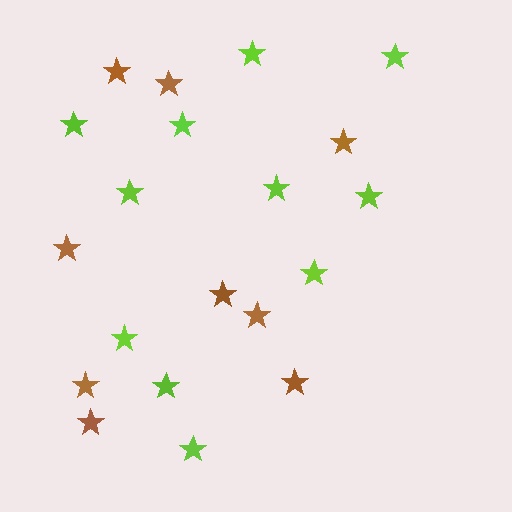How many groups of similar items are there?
There are 2 groups: one group of lime stars (11) and one group of brown stars (9).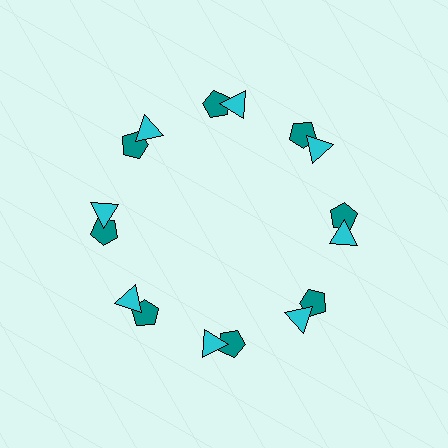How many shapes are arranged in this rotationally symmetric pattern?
There are 16 shapes, arranged in 8 groups of 2.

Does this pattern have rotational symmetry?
Yes, this pattern has 8-fold rotational symmetry. It looks the same after rotating 45 degrees around the center.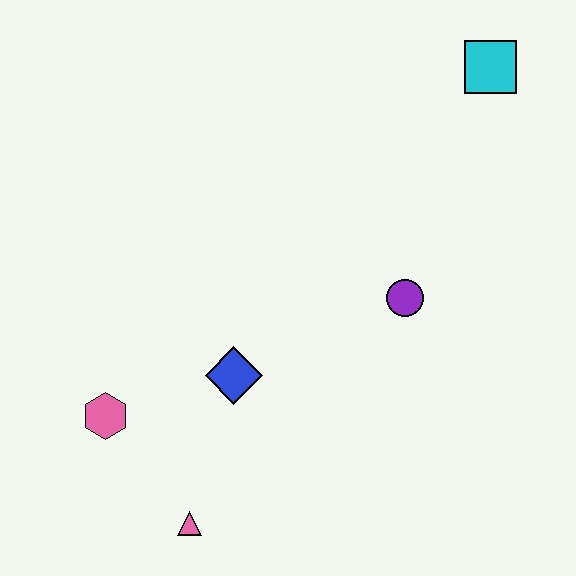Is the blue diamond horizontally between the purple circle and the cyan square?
No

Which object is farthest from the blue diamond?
The cyan square is farthest from the blue diamond.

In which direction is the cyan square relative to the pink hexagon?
The cyan square is to the right of the pink hexagon.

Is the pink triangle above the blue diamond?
No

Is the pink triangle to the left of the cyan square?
Yes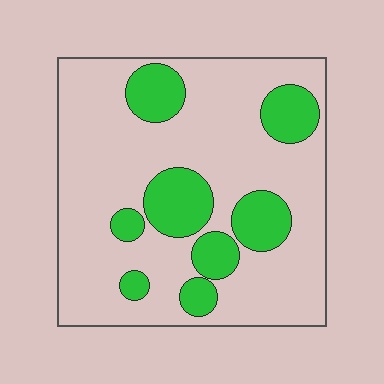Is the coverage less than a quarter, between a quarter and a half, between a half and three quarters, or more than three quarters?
Less than a quarter.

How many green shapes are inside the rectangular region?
8.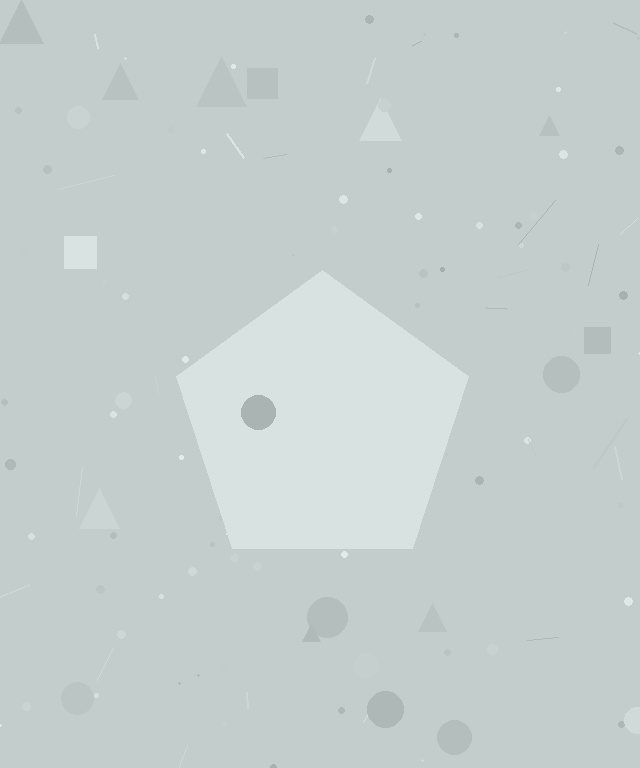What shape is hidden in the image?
A pentagon is hidden in the image.